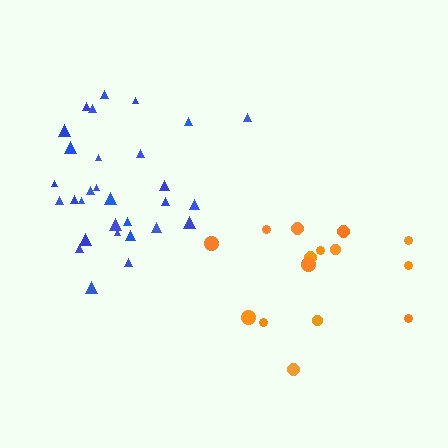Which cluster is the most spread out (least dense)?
Orange.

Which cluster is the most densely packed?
Blue.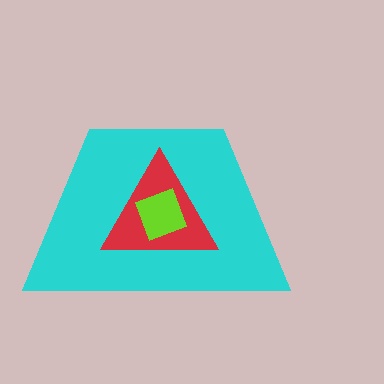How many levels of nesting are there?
3.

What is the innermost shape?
The lime square.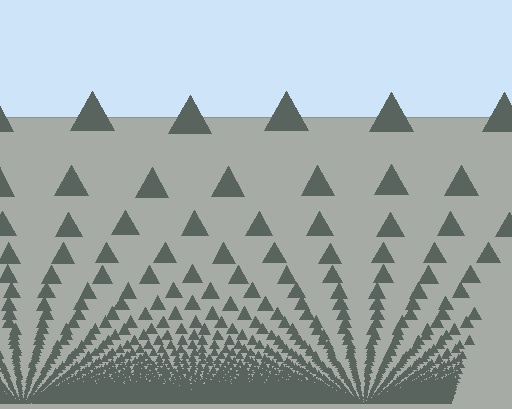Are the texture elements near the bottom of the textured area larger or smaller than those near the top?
Smaller. The gradient is inverted — elements near the bottom are smaller and denser.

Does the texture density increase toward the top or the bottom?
Density increases toward the bottom.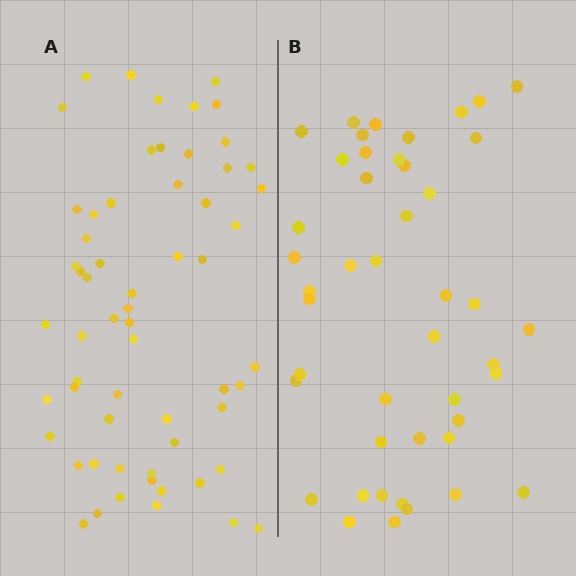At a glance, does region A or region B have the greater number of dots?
Region A (the left region) has more dots.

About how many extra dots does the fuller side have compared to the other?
Region A has approximately 15 more dots than region B.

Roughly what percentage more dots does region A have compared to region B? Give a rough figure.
About 35% more.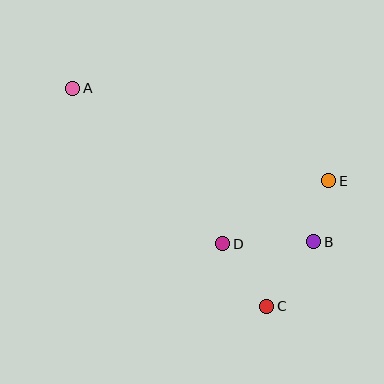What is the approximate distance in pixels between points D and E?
The distance between D and E is approximately 123 pixels.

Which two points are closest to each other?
Points B and E are closest to each other.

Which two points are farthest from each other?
Points A and C are farthest from each other.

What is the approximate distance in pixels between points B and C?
The distance between B and C is approximately 80 pixels.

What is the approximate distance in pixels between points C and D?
The distance between C and D is approximately 77 pixels.